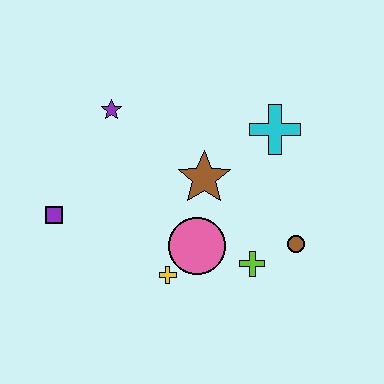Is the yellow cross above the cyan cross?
No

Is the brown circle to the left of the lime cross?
No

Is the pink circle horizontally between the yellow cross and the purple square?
No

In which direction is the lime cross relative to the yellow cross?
The lime cross is to the right of the yellow cross.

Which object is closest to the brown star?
The pink circle is closest to the brown star.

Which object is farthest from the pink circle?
The purple star is farthest from the pink circle.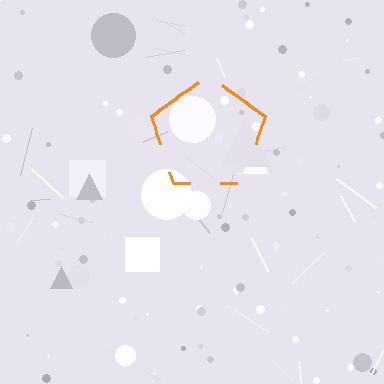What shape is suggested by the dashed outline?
The dashed outline suggests a pentagon.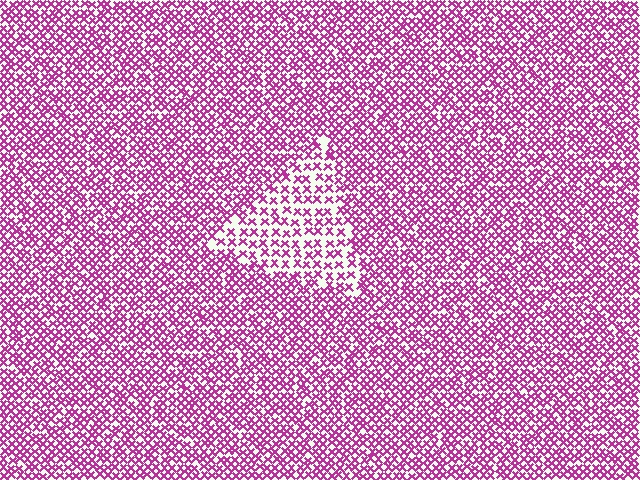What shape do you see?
I see a triangle.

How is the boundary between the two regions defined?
The boundary is defined by a change in element density (approximately 1.8x ratio). All elements are the same color, size, and shape.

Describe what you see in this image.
The image contains small magenta elements arranged at two different densities. A triangle-shaped region is visible where the elements are less densely packed than the surrounding area.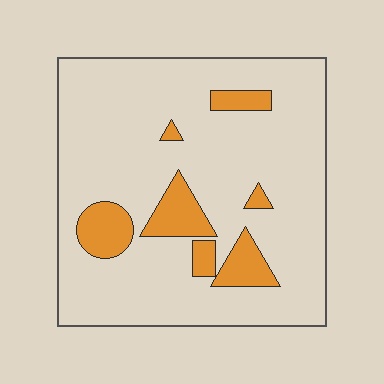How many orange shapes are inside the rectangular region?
7.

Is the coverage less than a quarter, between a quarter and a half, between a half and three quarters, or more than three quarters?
Less than a quarter.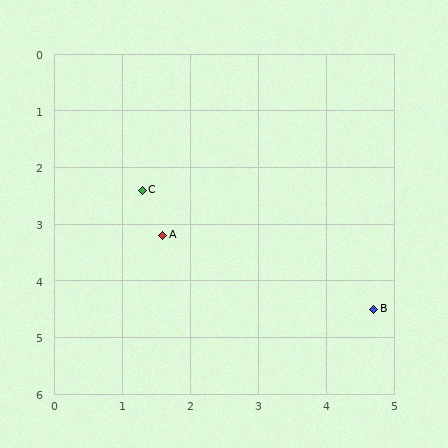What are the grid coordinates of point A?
Point A is at approximately (1.6, 3.2).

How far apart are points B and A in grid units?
Points B and A are about 3.4 grid units apart.